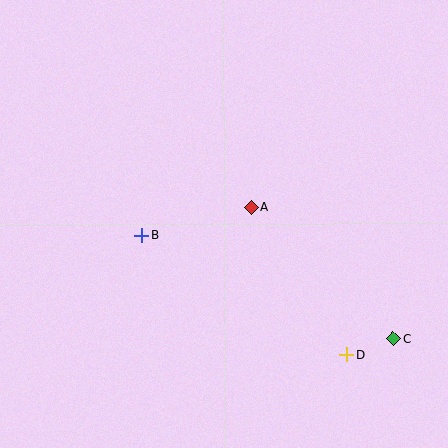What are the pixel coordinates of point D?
Point D is at (346, 355).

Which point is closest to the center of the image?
Point A at (251, 207) is closest to the center.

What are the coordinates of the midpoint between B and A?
The midpoint between B and A is at (196, 221).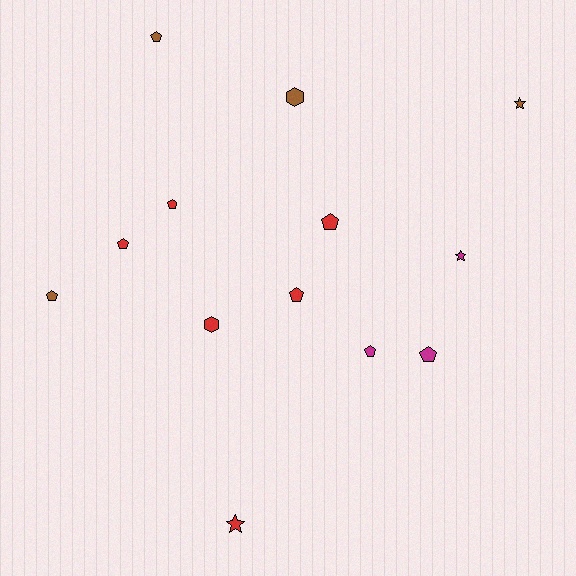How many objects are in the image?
There are 13 objects.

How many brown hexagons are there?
There is 1 brown hexagon.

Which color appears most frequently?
Red, with 6 objects.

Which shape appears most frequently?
Pentagon, with 8 objects.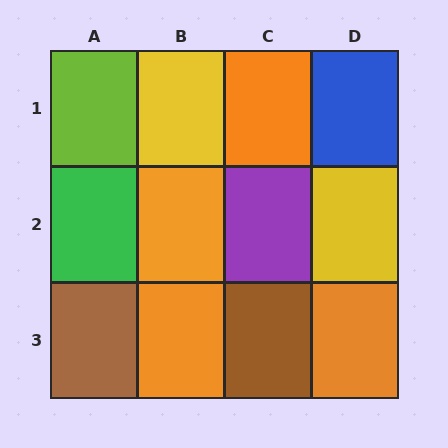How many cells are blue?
1 cell is blue.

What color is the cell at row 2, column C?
Purple.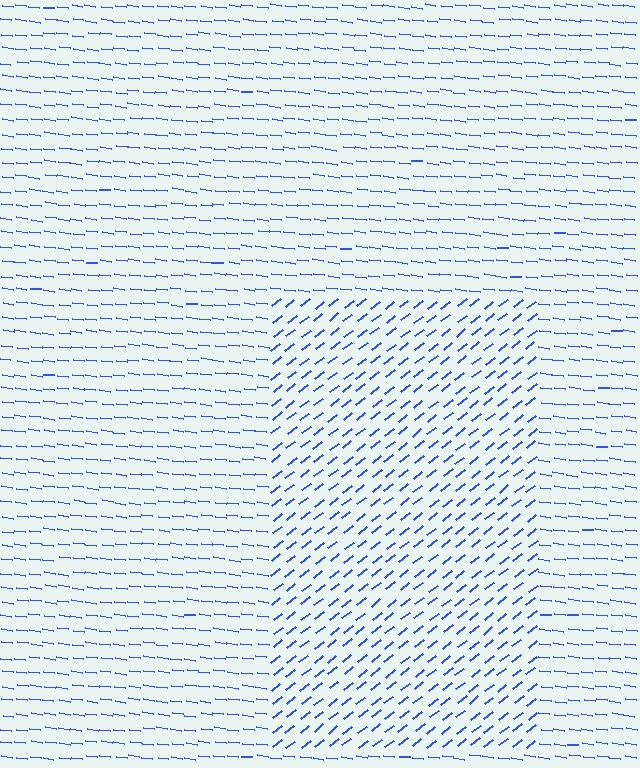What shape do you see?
I see a rectangle.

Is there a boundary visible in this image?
Yes, there is a texture boundary formed by a change in line orientation.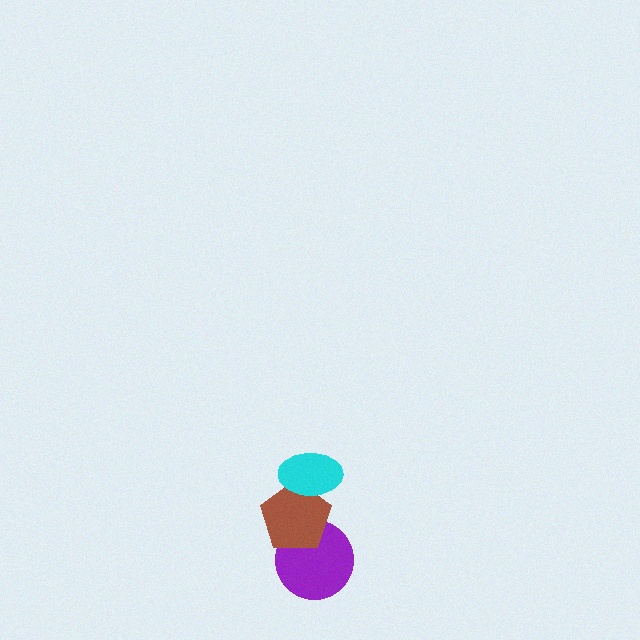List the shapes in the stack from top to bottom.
From top to bottom: the cyan ellipse, the brown pentagon, the purple circle.